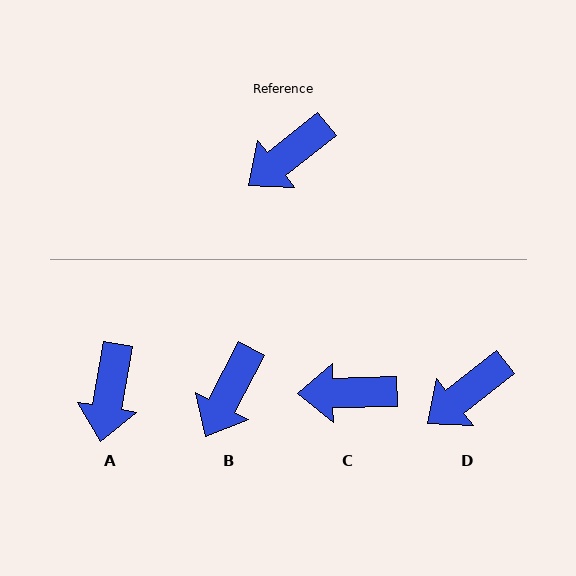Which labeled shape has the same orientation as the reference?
D.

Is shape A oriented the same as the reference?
No, it is off by about 42 degrees.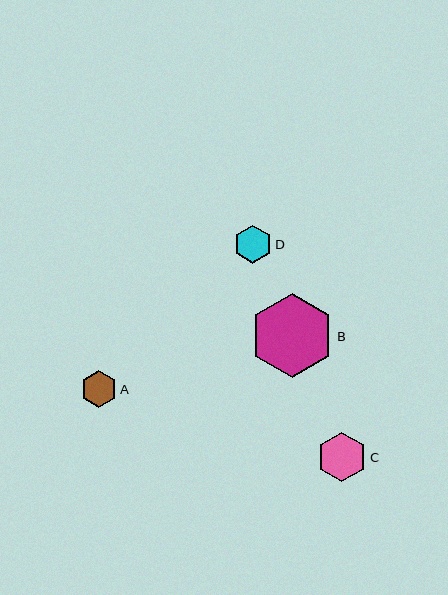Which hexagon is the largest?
Hexagon B is the largest with a size of approximately 84 pixels.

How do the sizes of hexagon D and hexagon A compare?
Hexagon D and hexagon A are approximately the same size.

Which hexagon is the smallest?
Hexagon A is the smallest with a size of approximately 37 pixels.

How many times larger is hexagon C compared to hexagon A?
Hexagon C is approximately 1.4 times the size of hexagon A.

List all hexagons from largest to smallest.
From largest to smallest: B, C, D, A.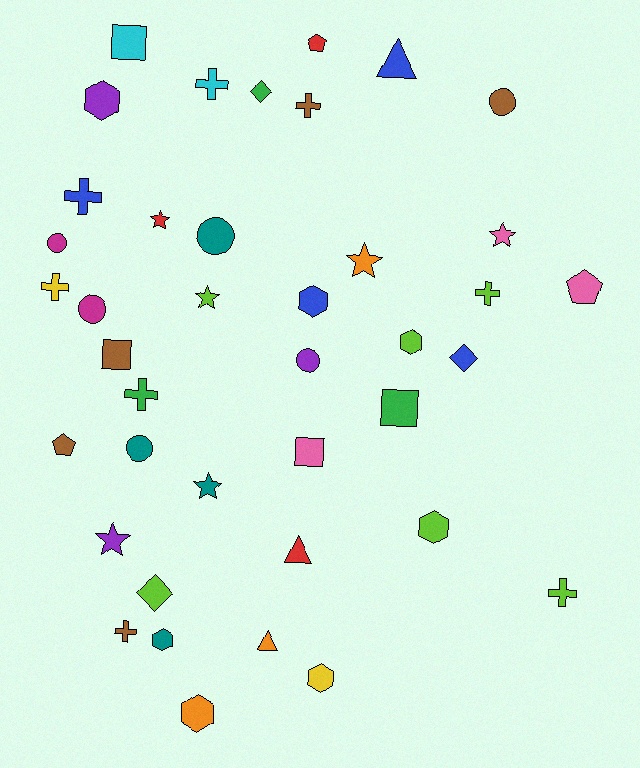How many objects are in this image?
There are 40 objects.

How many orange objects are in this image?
There are 3 orange objects.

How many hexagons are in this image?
There are 7 hexagons.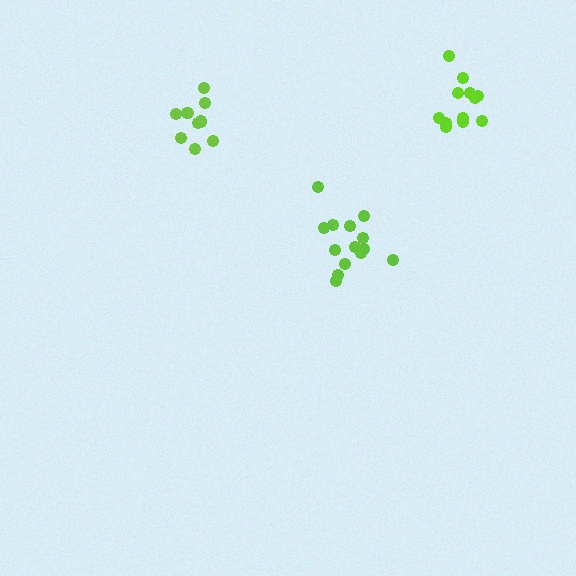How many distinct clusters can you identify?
There are 3 distinct clusters.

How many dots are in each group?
Group 1: 14 dots, Group 2: 9 dots, Group 3: 12 dots (35 total).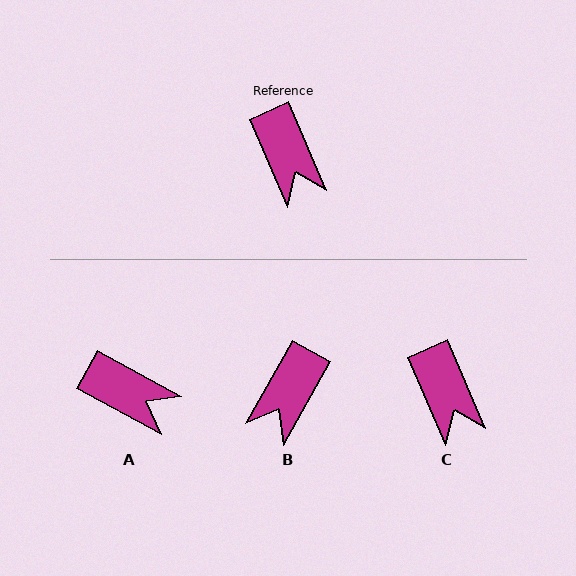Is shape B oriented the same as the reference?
No, it is off by about 53 degrees.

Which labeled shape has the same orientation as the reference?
C.